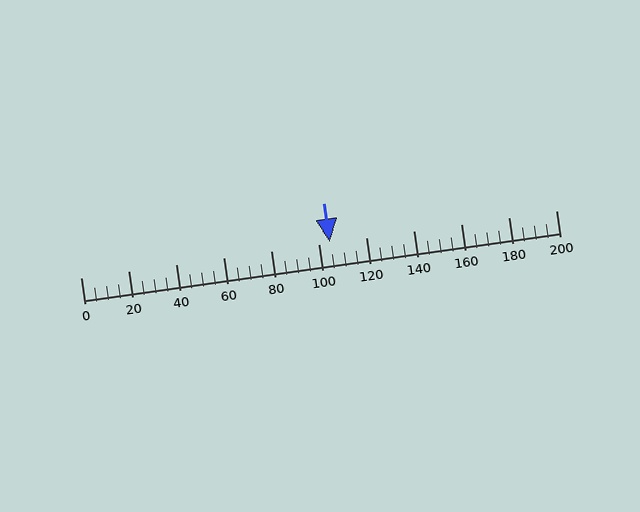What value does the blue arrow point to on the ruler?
The blue arrow points to approximately 105.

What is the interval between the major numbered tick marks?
The major tick marks are spaced 20 units apart.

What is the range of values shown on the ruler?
The ruler shows values from 0 to 200.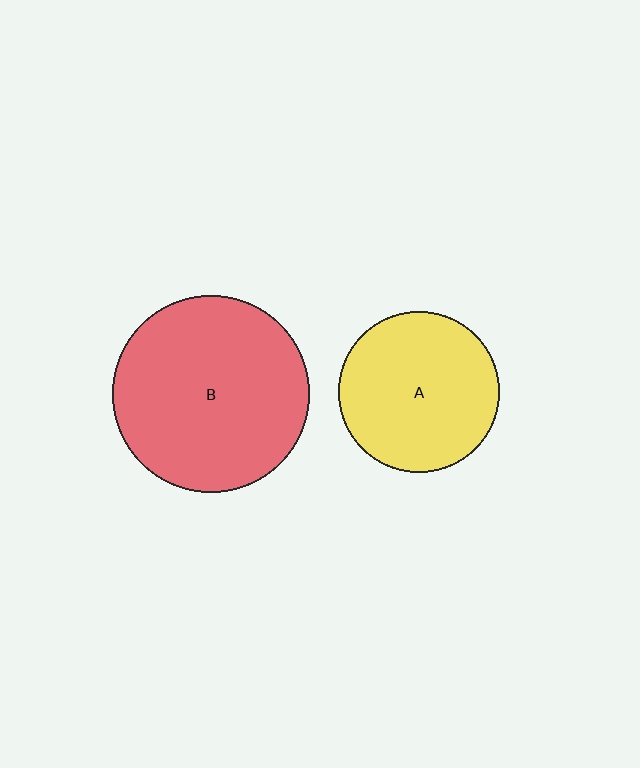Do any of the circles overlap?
No, none of the circles overlap.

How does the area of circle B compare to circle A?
Approximately 1.5 times.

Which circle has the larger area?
Circle B (red).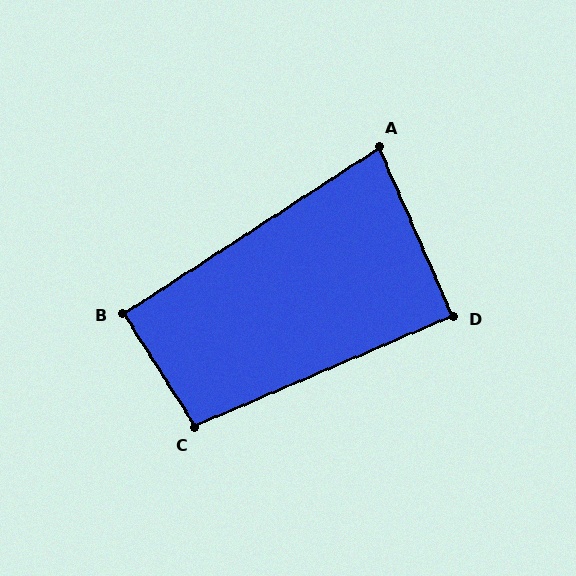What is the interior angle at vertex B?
Approximately 90 degrees (approximately right).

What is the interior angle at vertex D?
Approximately 90 degrees (approximately right).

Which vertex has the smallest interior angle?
A, at approximately 81 degrees.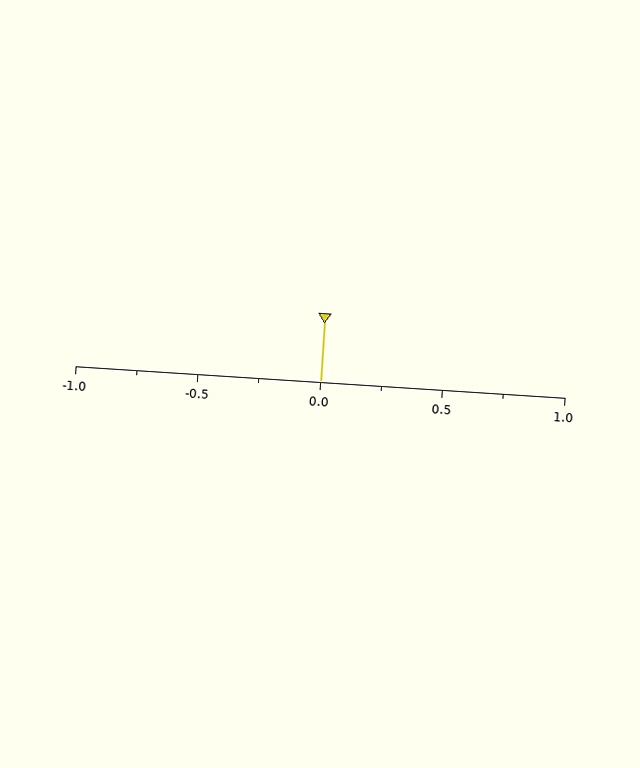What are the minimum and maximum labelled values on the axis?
The axis runs from -1.0 to 1.0.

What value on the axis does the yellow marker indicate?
The marker indicates approximately 0.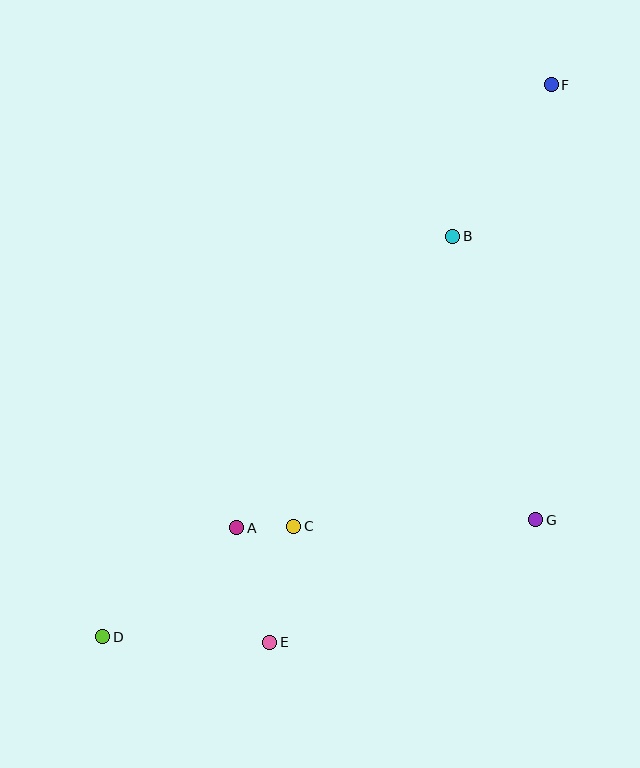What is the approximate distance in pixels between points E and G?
The distance between E and G is approximately 293 pixels.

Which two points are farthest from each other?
Points D and F are farthest from each other.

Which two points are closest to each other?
Points A and C are closest to each other.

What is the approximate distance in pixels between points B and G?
The distance between B and G is approximately 295 pixels.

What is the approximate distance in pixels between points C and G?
The distance between C and G is approximately 242 pixels.